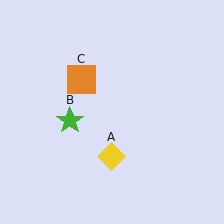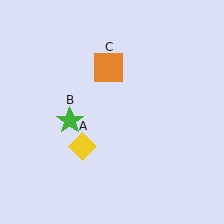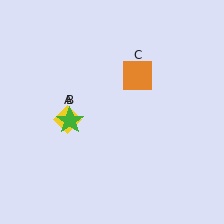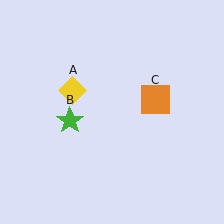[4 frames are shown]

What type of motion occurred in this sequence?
The yellow diamond (object A), orange square (object C) rotated clockwise around the center of the scene.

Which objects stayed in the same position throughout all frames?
Green star (object B) remained stationary.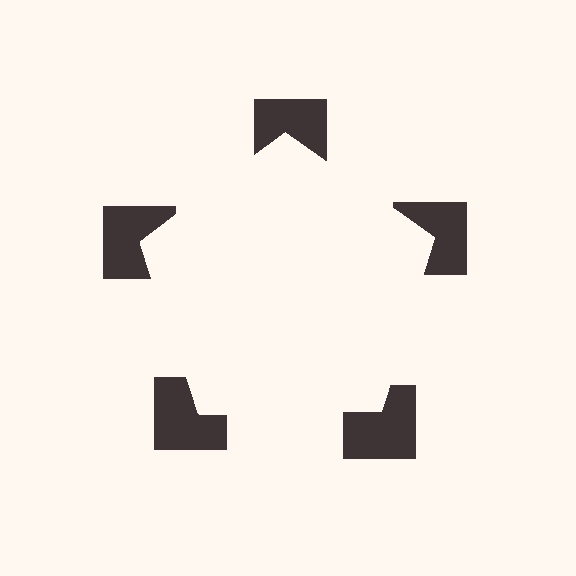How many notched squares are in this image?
There are 5 — one at each vertex of the illusory pentagon.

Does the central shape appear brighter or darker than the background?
It typically appears slightly brighter than the background, even though no actual brightness change is drawn.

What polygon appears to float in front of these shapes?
An illusory pentagon — its edges are inferred from the aligned wedge cuts in the notched squares, not physically drawn.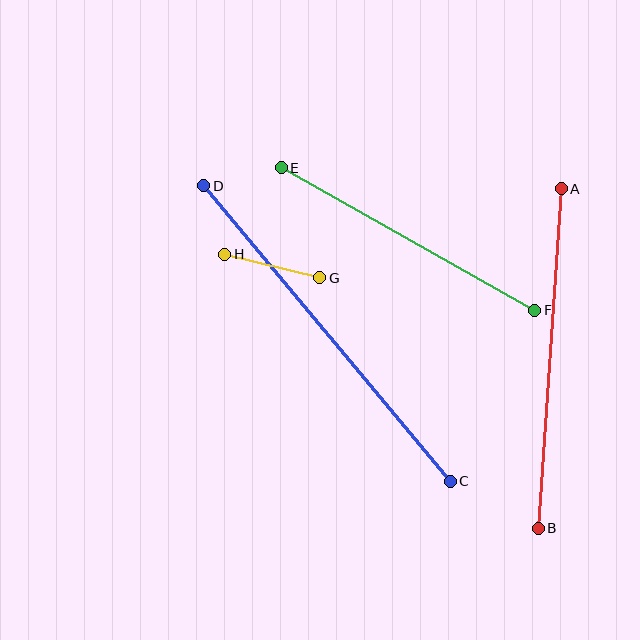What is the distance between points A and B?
The distance is approximately 340 pixels.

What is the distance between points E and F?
The distance is approximately 291 pixels.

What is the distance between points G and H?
The distance is approximately 98 pixels.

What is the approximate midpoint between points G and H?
The midpoint is at approximately (272, 266) pixels.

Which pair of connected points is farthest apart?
Points C and D are farthest apart.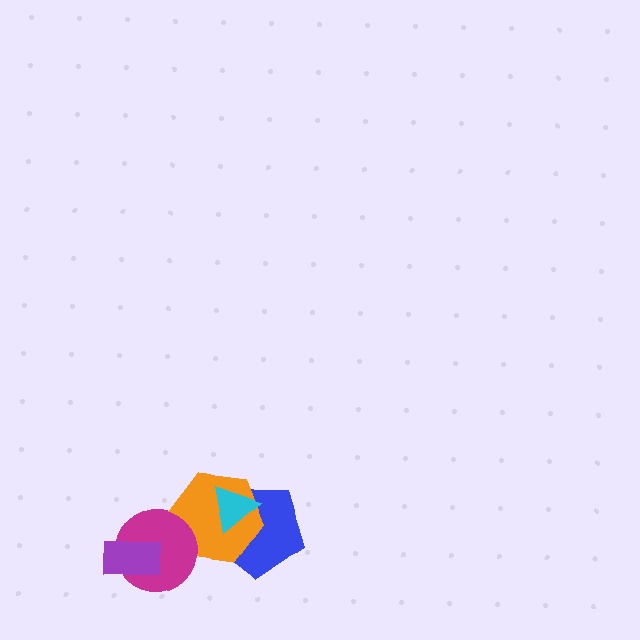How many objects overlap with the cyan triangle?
2 objects overlap with the cyan triangle.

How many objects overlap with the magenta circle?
2 objects overlap with the magenta circle.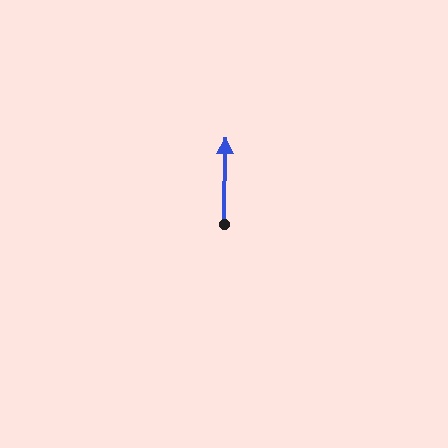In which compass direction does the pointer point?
North.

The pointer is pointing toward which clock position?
Roughly 12 o'clock.